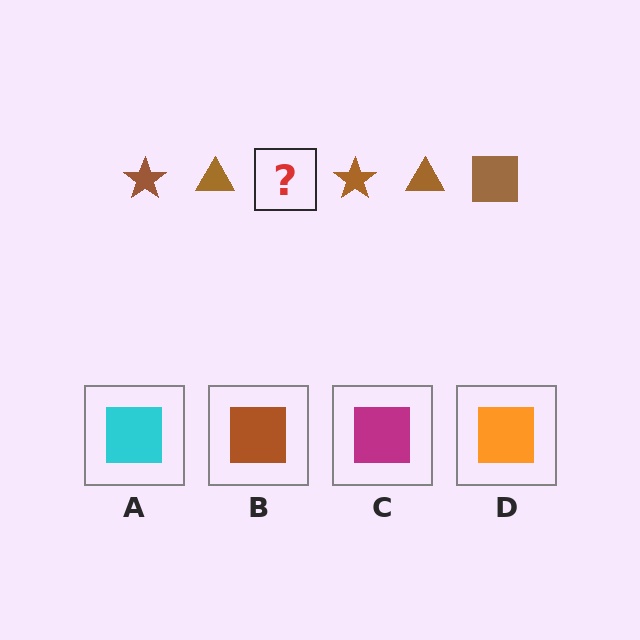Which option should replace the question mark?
Option B.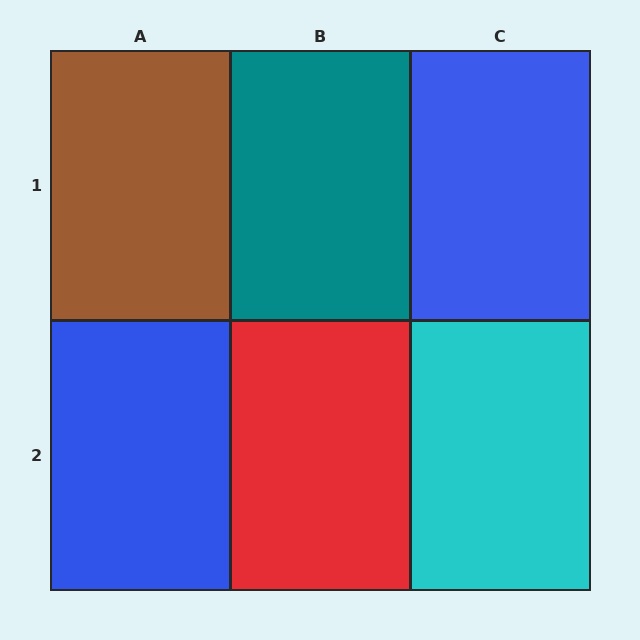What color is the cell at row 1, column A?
Brown.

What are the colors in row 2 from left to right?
Blue, red, cyan.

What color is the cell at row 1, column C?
Blue.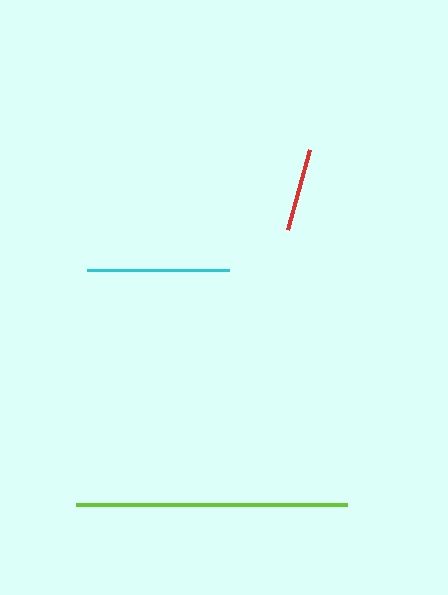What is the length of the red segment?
The red segment is approximately 82 pixels long.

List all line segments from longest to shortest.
From longest to shortest: lime, cyan, red.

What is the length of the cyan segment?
The cyan segment is approximately 142 pixels long.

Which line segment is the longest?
The lime line is the longest at approximately 270 pixels.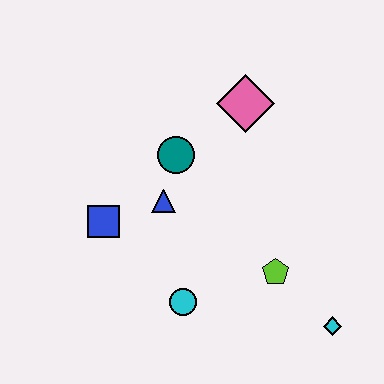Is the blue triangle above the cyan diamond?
Yes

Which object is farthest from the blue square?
The cyan diamond is farthest from the blue square.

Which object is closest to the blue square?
The blue triangle is closest to the blue square.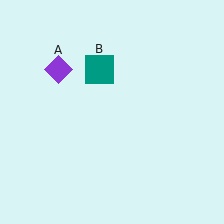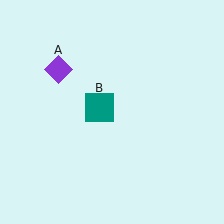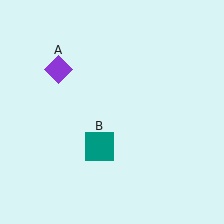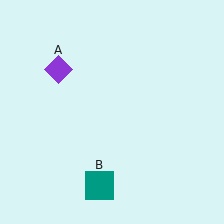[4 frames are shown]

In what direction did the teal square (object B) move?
The teal square (object B) moved down.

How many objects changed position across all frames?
1 object changed position: teal square (object B).